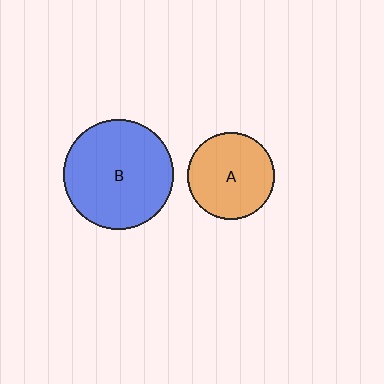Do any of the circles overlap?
No, none of the circles overlap.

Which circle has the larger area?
Circle B (blue).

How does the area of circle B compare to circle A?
Approximately 1.6 times.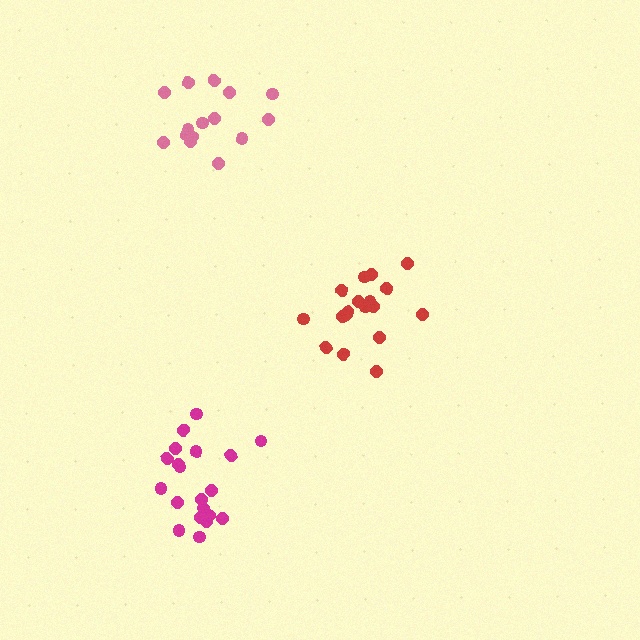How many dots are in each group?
Group 1: 18 dots, Group 2: 20 dots, Group 3: 15 dots (53 total).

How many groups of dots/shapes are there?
There are 3 groups.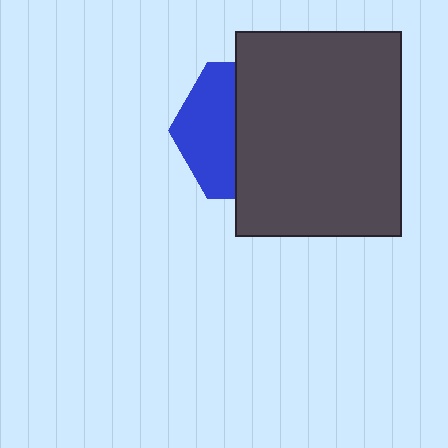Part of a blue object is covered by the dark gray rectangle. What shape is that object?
It is a hexagon.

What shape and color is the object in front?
The object in front is a dark gray rectangle.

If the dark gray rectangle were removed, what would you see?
You would see the complete blue hexagon.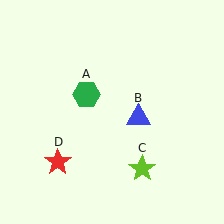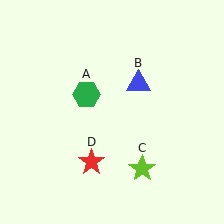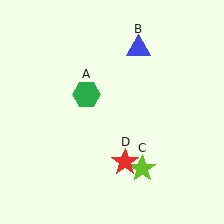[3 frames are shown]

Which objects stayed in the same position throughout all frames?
Green hexagon (object A) and lime star (object C) remained stationary.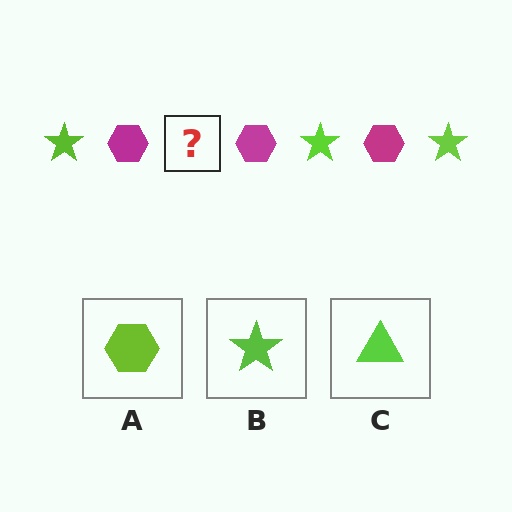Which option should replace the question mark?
Option B.